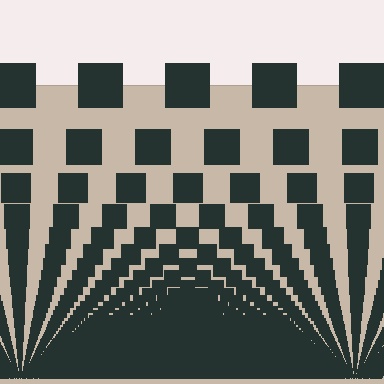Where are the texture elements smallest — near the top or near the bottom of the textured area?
Near the bottom.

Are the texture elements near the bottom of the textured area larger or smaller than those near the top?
Smaller. The gradient is inverted — elements near the bottom are smaller and denser.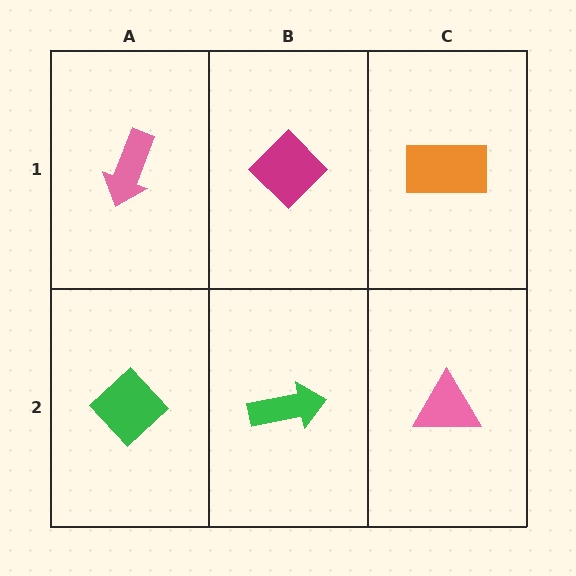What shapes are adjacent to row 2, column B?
A magenta diamond (row 1, column B), a green diamond (row 2, column A), a pink triangle (row 2, column C).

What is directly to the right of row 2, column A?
A green arrow.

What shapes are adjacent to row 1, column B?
A green arrow (row 2, column B), a pink arrow (row 1, column A), an orange rectangle (row 1, column C).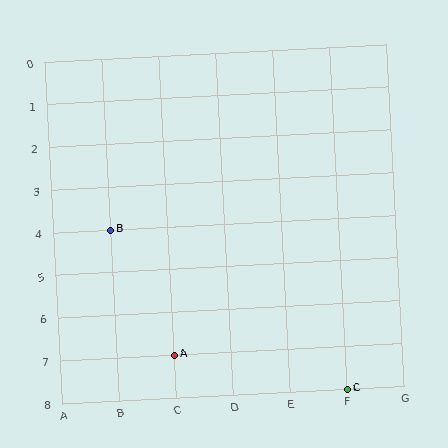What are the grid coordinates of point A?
Point A is at grid coordinates (C, 7).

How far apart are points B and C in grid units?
Points B and C are 4 columns and 4 rows apart (about 5.7 grid units diagonally).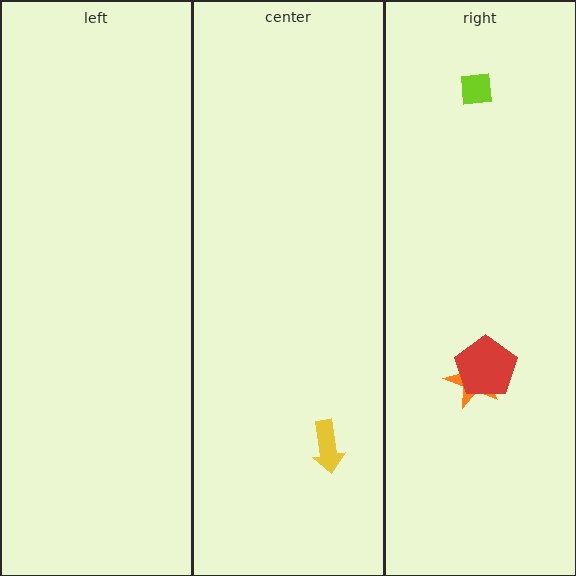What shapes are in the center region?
The yellow arrow.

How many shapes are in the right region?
3.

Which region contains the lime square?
The right region.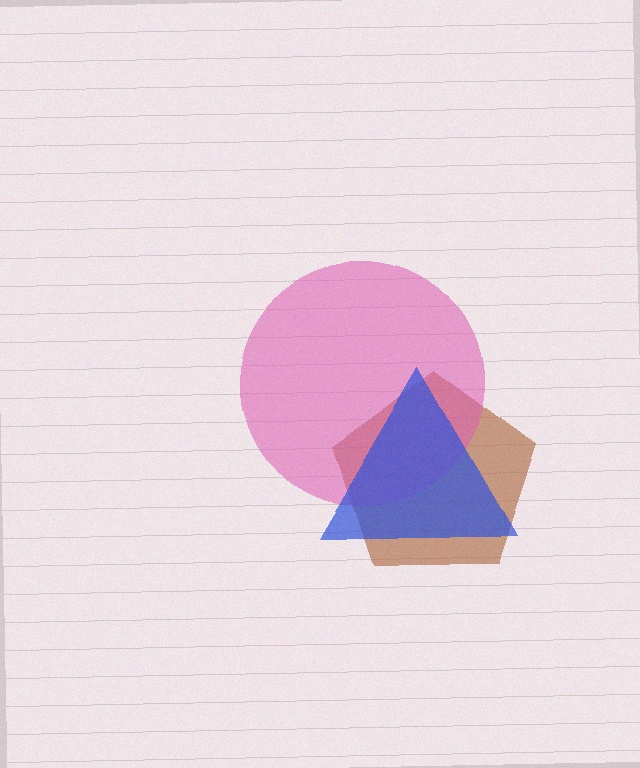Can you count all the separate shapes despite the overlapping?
Yes, there are 3 separate shapes.